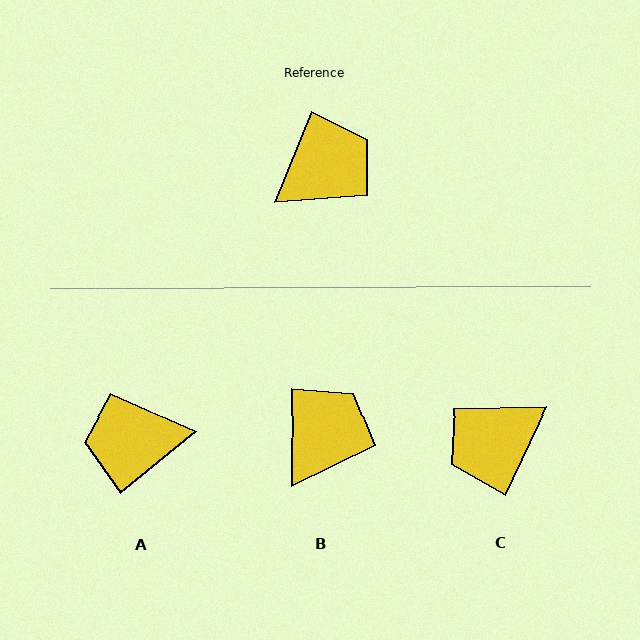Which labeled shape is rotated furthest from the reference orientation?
C, about 177 degrees away.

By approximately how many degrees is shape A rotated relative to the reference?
Approximately 152 degrees counter-clockwise.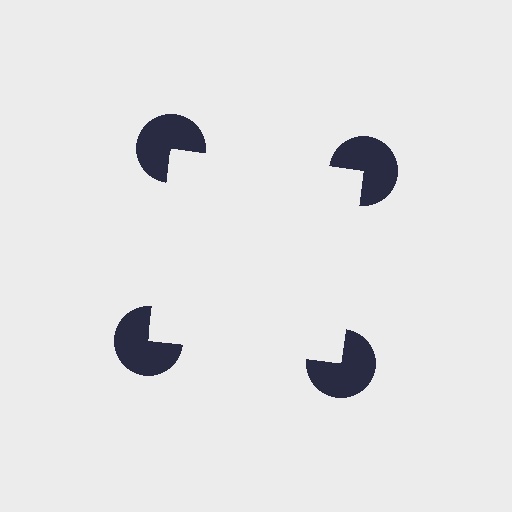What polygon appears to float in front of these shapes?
An illusory square — its edges are inferred from the aligned wedge cuts in the pac-man discs, not physically drawn.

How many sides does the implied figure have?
4 sides.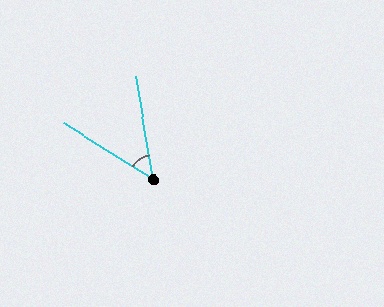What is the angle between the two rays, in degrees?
Approximately 48 degrees.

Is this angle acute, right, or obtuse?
It is acute.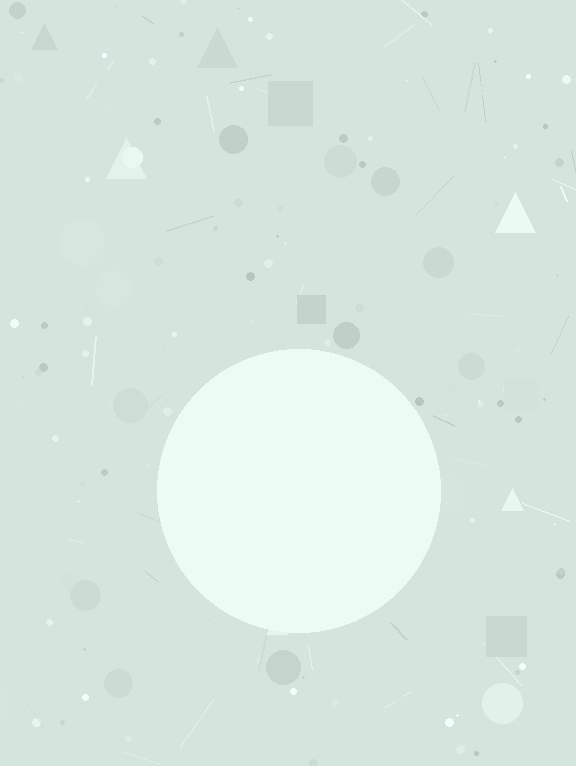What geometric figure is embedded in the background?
A circle is embedded in the background.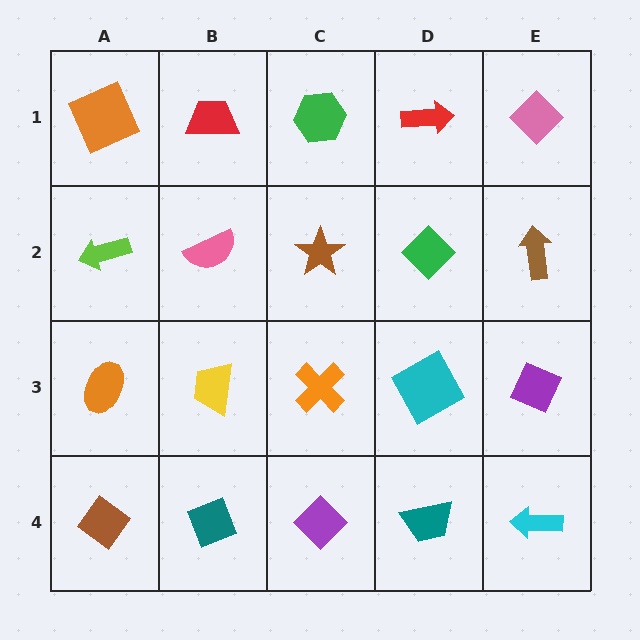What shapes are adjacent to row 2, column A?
An orange square (row 1, column A), an orange ellipse (row 3, column A), a pink semicircle (row 2, column B).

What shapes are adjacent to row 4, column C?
An orange cross (row 3, column C), a teal diamond (row 4, column B), a teal trapezoid (row 4, column D).